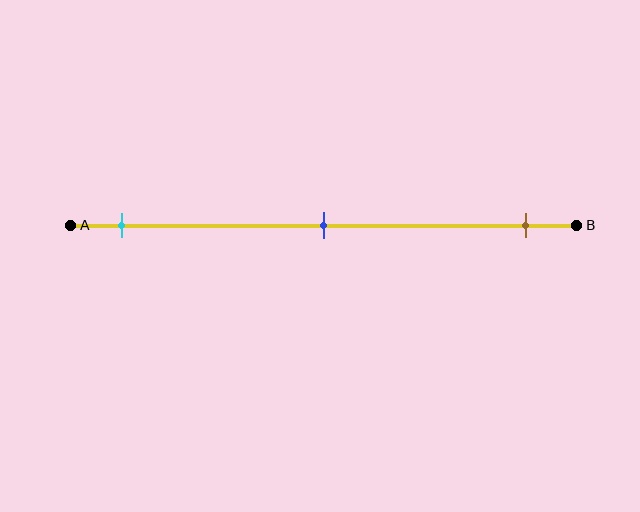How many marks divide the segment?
There are 3 marks dividing the segment.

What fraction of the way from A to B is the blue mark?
The blue mark is approximately 50% (0.5) of the way from A to B.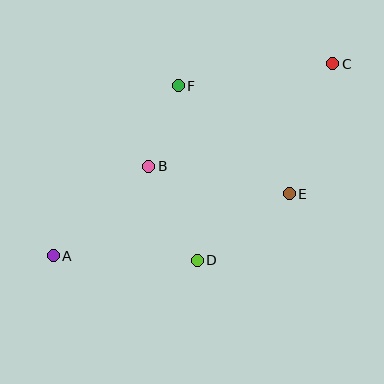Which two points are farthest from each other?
Points A and C are farthest from each other.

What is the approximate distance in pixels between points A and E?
The distance between A and E is approximately 244 pixels.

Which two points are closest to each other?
Points B and F are closest to each other.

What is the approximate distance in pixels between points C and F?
The distance between C and F is approximately 156 pixels.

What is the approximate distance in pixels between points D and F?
The distance between D and F is approximately 175 pixels.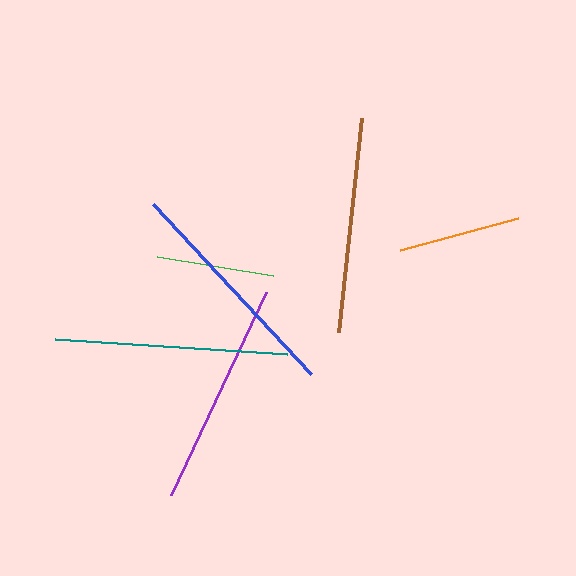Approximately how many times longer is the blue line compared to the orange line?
The blue line is approximately 1.9 times the length of the orange line.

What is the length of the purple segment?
The purple segment is approximately 224 pixels long.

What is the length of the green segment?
The green segment is approximately 117 pixels long.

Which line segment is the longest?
The blue line is the longest at approximately 233 pixels.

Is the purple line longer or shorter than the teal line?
The teal line is longer than the purple line.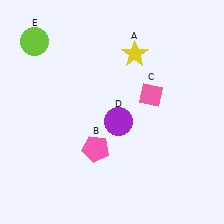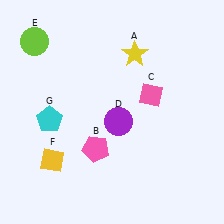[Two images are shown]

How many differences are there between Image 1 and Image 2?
There are 2 differences between the two images.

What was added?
A yellow diamond (F), a cyan pentagon (G) were added in Image 2.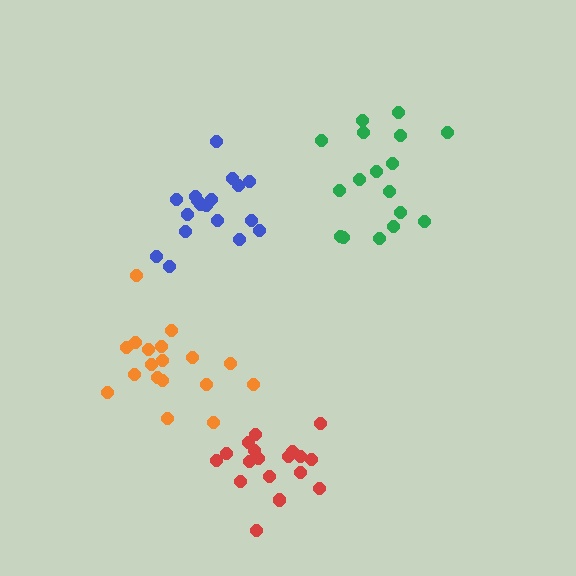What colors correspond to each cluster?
The clusters are colored: green, blue, orange, red.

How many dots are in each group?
Group 1: 17 dots, Group 2: 18 dots, Group 3: 18 dots, Group 4: 19 dots (72 total).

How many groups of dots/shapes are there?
There are 4 groups.